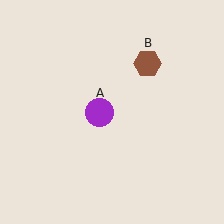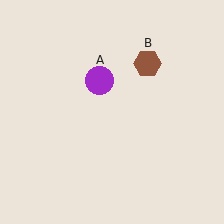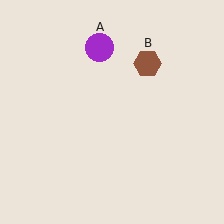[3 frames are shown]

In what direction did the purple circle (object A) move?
The purple circle (object A) moved up.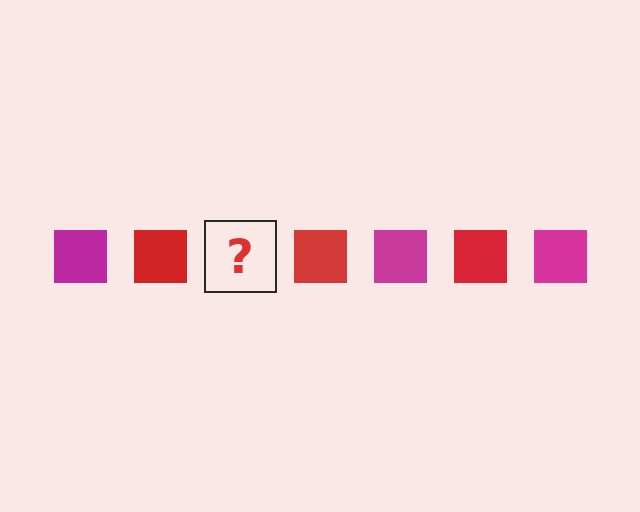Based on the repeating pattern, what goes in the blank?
The blank should be a magenta square.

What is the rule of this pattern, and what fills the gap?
The rule is that the pattern cycles through magenta, red squares. The gap should be filled with a magenta square.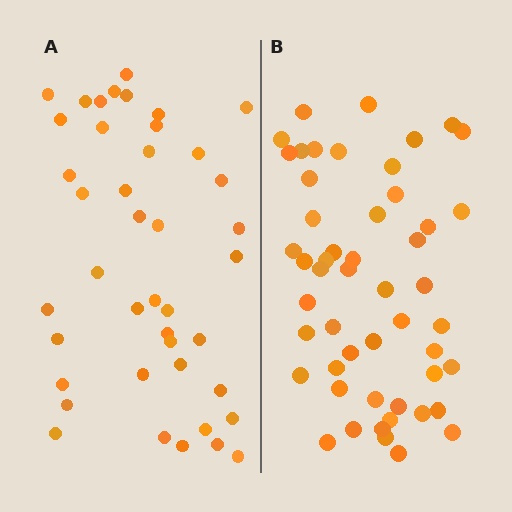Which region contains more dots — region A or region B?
Region B (the right region) has more dots.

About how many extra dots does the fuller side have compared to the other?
Region B has roughly 8 or so more dots than region A.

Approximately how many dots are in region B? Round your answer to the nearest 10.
About 50 dots. (The exact count is 51, which rounds to 50.)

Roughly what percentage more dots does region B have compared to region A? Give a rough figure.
About 20% more.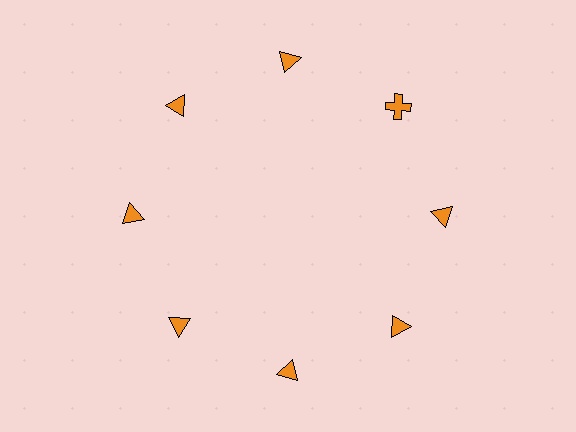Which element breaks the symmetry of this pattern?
The orange cross at roughly the 2 o'clock position breaks the symmetry. All other shapes are orange triangles.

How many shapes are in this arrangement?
There are 8 shapes arranged in a ring pattern.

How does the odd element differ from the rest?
It has a different shape: cross instead of triangle.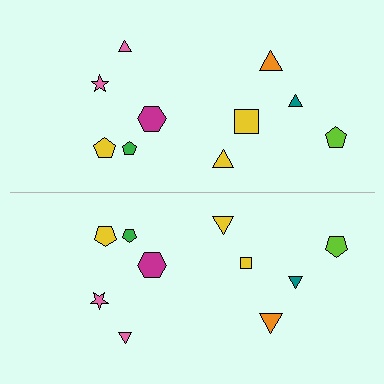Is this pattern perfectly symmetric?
No, the pattern is not perfectly symmetric. The yellow square on the bottom side has a different size than its mirror counterpart.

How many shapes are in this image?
There are 20 shapes in this image.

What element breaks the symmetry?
The yellow square on the bottom side has a different size than its mirror counterpart.